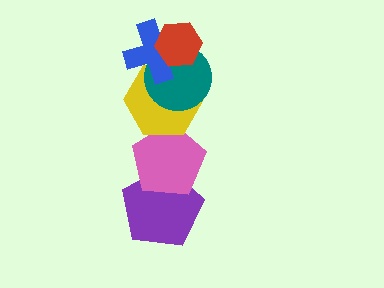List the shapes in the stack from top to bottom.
From top to bottom: the red hexagon, the blue cross, the teal circle, the yellow hexagon, the pink pentagon, the purple pentagon.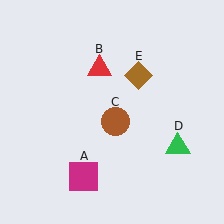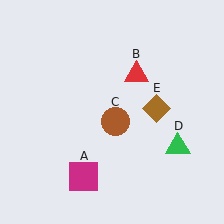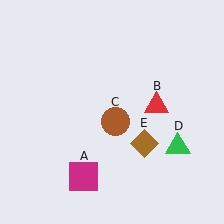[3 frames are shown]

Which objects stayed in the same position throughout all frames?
Magenta square (object A) and brown circle (object C) and green triangle (object D) remained stationary.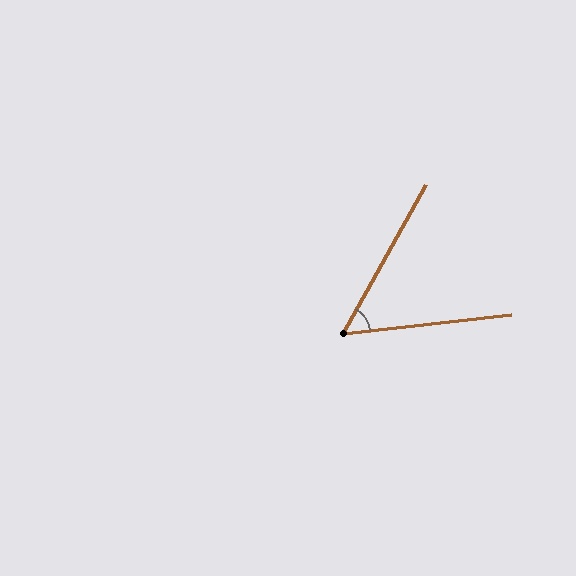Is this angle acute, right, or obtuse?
It is acute.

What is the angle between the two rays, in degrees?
Approximately 54 degrees.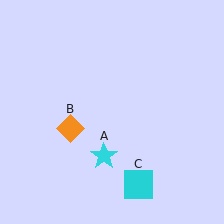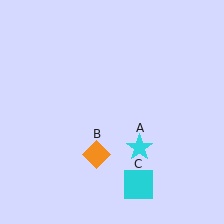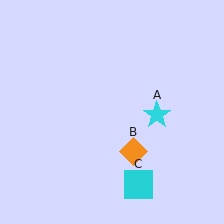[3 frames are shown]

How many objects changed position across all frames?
2 objects changed position: cyan star (object A), orange diamond (object B).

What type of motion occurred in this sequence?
The cyan star (object A), orange diamond (object B) rotated counterclockwise around the center of the scene.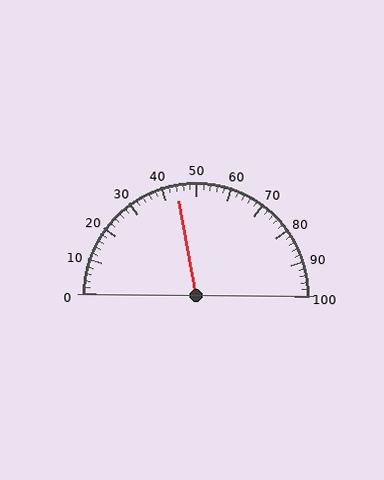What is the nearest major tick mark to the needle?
The nearest major tick mark is 40.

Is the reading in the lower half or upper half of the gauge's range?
The reading is in the lower half of the range (0 to 100).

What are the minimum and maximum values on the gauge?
The gauge ranges from 0 to 100.